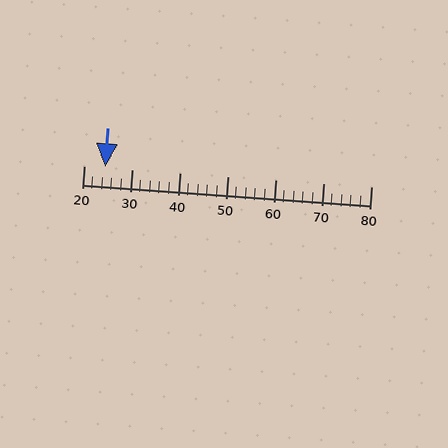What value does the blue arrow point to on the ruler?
The blue arrow points to approximately 24.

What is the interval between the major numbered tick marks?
The major tick marks are spaced 10 units apart.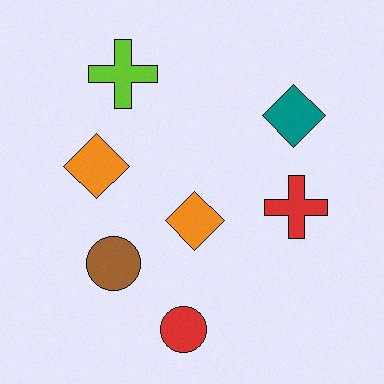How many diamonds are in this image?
There are 3 diamonds.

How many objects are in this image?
There are 7 objects.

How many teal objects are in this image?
There is 1 teal object.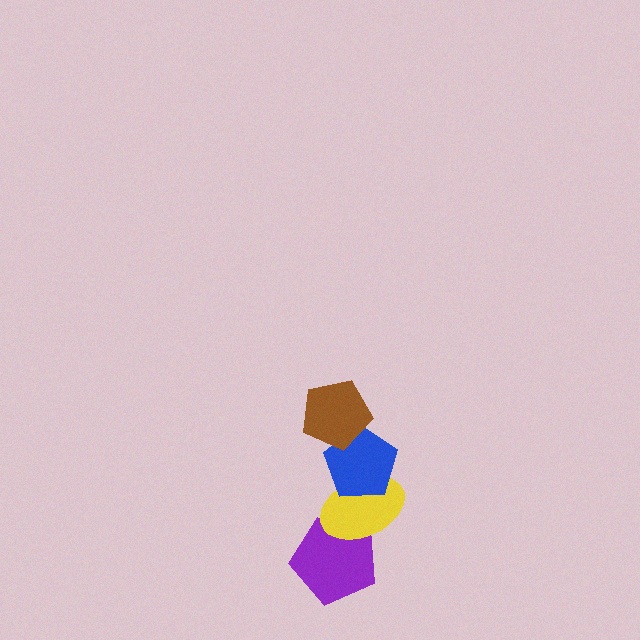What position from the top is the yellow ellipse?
The yellow ellipse is 3rd from the top.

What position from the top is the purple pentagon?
The purple pentagon is 4th from the top.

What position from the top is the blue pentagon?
The blue pentagon is 2nd from the top.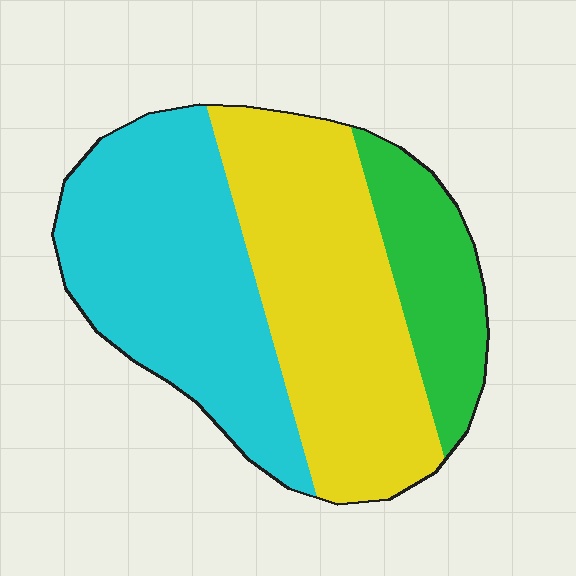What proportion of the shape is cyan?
Cyan covers roughly 40% of the shape.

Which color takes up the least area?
Green, at roughly 15%.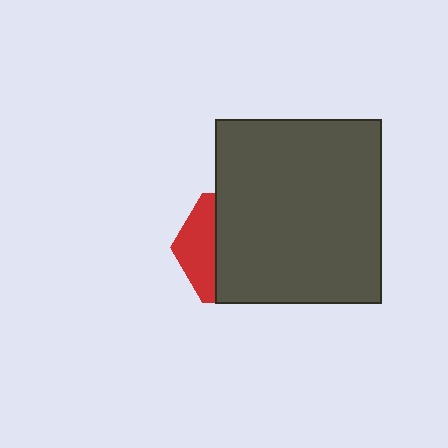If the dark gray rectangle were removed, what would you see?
You would see the complete red hexagon.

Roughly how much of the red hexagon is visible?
A small part of it is visible (roughly 31%).